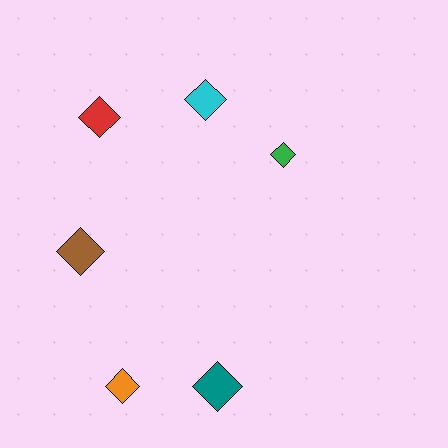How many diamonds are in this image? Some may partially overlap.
There are 6 diamonds.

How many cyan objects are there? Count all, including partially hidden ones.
There is 1 cyan object.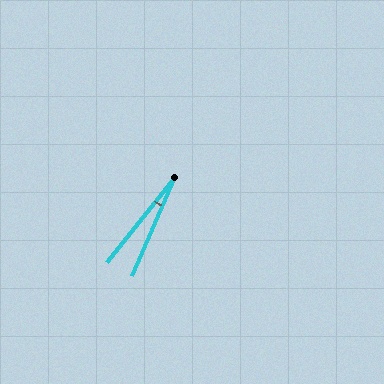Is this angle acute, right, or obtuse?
It is acute.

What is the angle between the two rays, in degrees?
Approximately 15 degrees.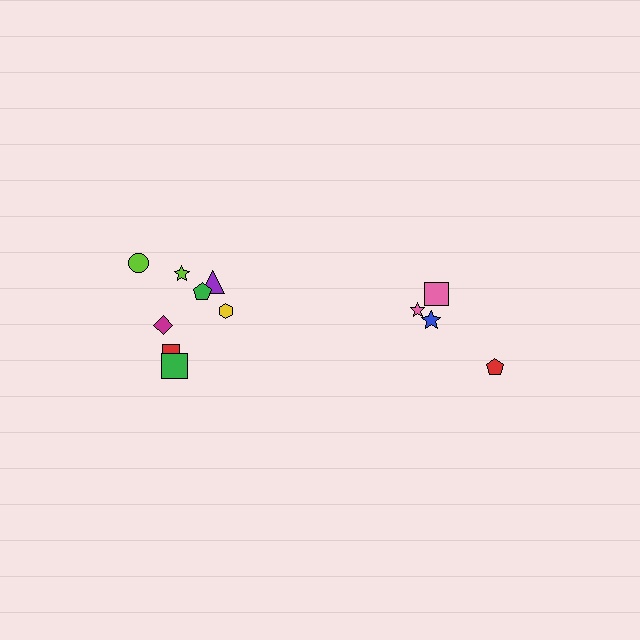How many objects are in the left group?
There are 8 objects.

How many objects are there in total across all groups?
There are 12 objects.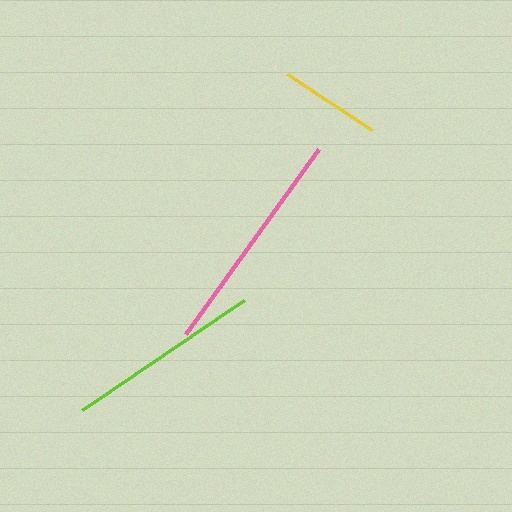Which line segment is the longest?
The pink line is the longest at approximately 228 pixels.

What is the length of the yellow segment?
The yellow segment is approximately 102 pixels long.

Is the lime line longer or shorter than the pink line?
The pink line is longer than the lime line.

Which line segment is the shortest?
The yellow line is the shortest at approximately 102 pixels.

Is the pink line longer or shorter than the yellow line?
The pink line is longer than the yellow line.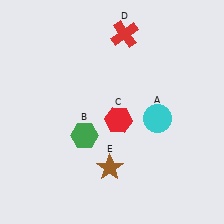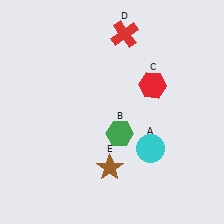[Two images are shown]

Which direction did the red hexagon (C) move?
The red hexagon (C) moved up.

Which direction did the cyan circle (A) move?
The cyan circle (A) moved down.